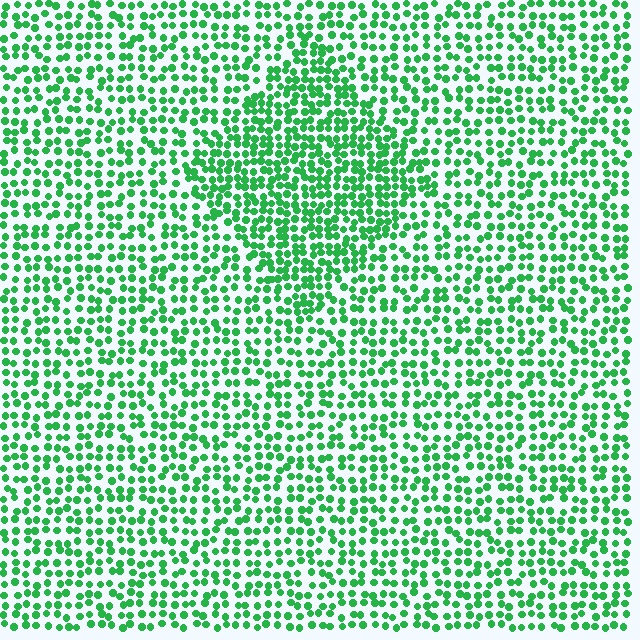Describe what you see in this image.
The image contains small green elements arranged at two different densities. A diamond-shaped region is visible where the elements are more densely packed than the surrounding area.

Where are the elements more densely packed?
The elements are more densely packed inside the diamond boundary.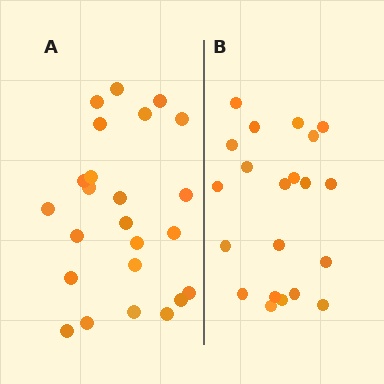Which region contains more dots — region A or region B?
Region A (the left region) has more dots.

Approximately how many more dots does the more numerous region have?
Region A has just a few more — roughly 2 or 3 more dots than region B.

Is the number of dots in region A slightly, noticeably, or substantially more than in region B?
Region A has only slightly more — the two regions are fairly close. The ratio is roughly 1.1 to 1.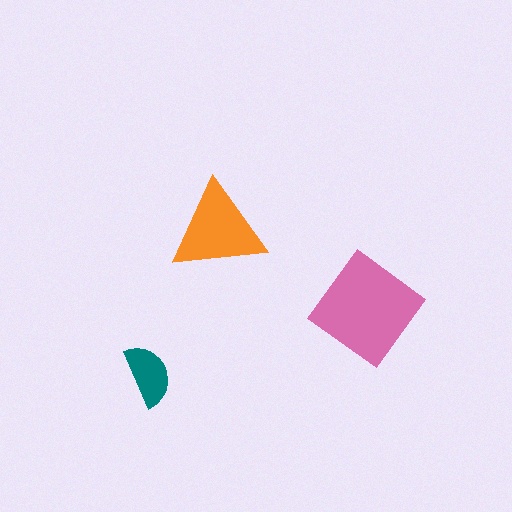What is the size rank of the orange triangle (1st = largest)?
2nd.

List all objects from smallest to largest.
The teal semicircle, the orange triangle, the pink diamond.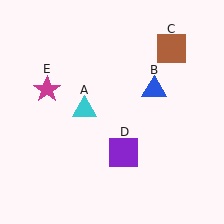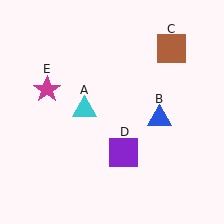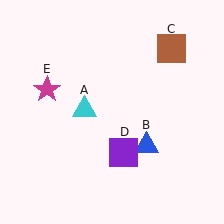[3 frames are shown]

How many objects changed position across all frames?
1 object changed position: blue triangle (object B).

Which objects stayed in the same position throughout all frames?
Cyan triangle (object A) and brown square (object C) and purple square (object D) and magenta star (object E) remained stationary.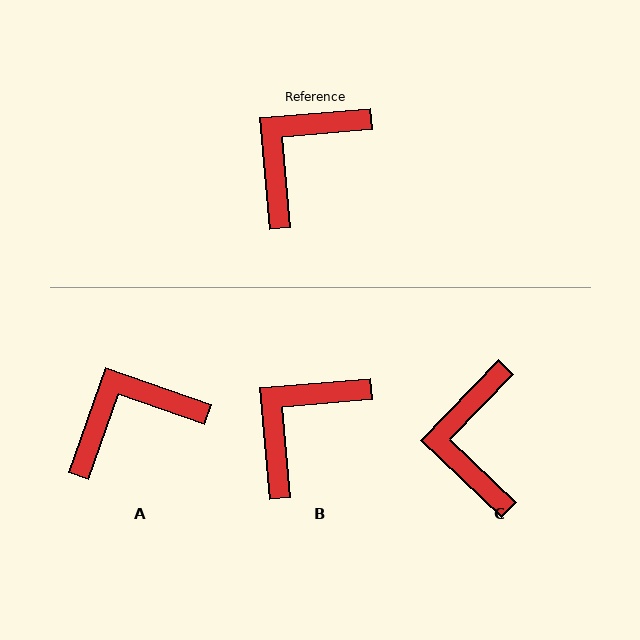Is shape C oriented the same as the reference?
No, it is off by about 41 degrees.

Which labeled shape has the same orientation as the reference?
B.